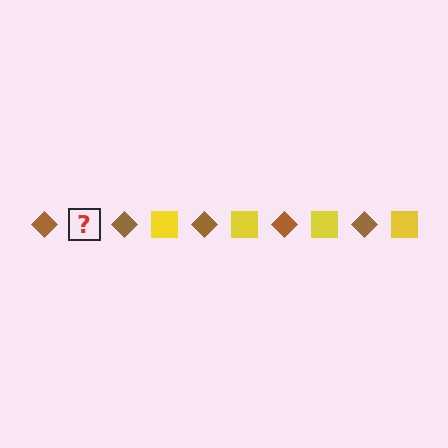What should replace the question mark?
The question mark should be replaced with a yellow square.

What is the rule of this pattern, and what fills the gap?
The rule is that the pattern alternates between brown diamond and yellow square. The gap should be filled with a yellow square.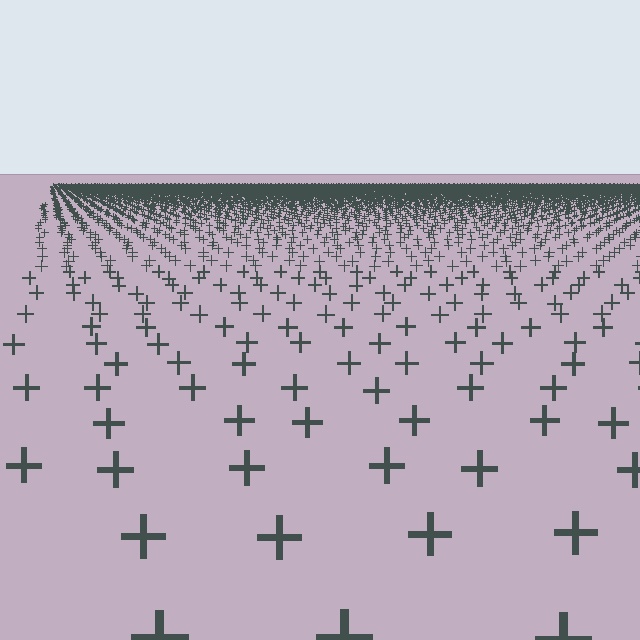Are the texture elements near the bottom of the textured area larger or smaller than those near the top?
Larger. Near the bottom, elements are closer to the viewer and appear at a bigger on-screen size.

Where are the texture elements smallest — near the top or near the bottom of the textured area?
Near the top.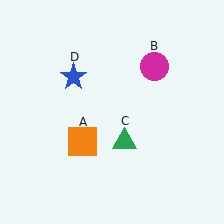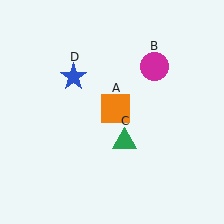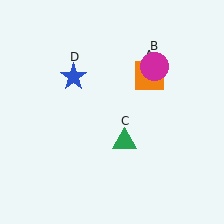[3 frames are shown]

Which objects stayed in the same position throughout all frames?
Magenta circle (object B) and green triangle (object C) and blue star (object D) remained stationary.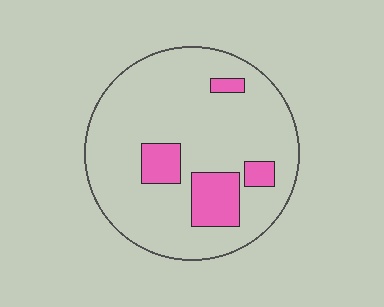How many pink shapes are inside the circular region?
4.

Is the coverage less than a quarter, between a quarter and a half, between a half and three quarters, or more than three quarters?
Less than a quarter.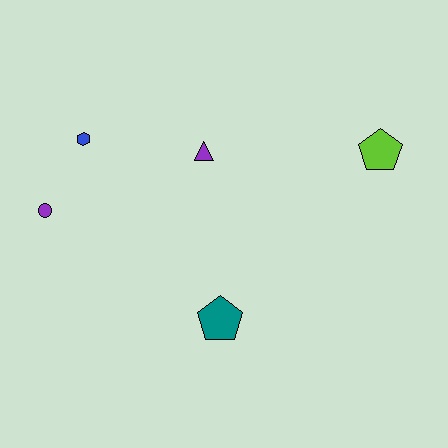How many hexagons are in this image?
There is 1 hexagon.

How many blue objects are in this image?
There is 1 blue object.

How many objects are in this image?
There are 5 objects.